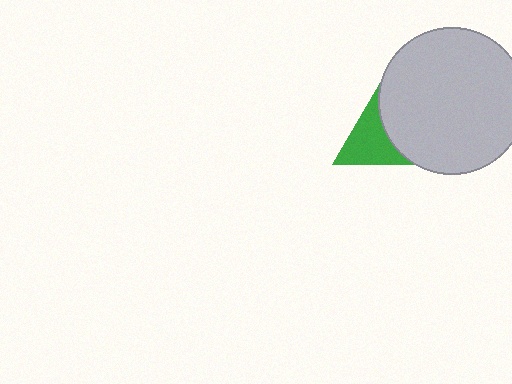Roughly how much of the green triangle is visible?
About half of it is visible (roughly 56%).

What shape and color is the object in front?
The object in front is a light gray circle.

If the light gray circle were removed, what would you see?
You would see the complete green triangle.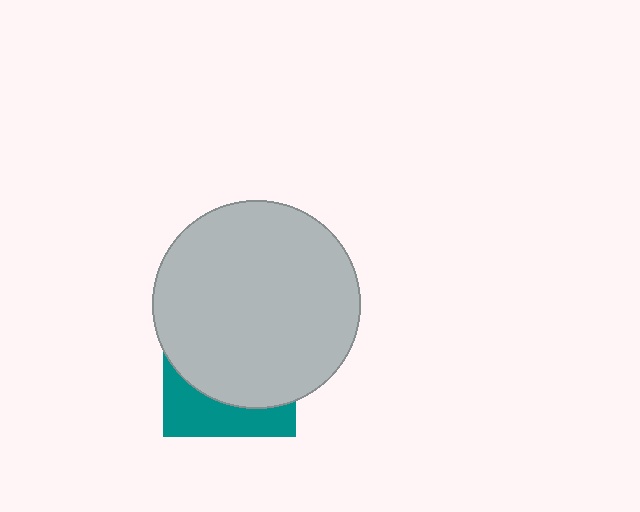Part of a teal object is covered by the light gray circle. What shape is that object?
It is a square.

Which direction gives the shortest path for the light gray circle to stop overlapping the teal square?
Moving up gives the shortest separation.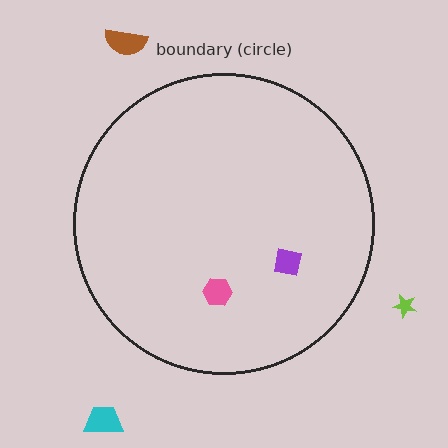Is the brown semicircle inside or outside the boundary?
Outside.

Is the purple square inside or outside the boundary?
Inside.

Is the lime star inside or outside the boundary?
Outside.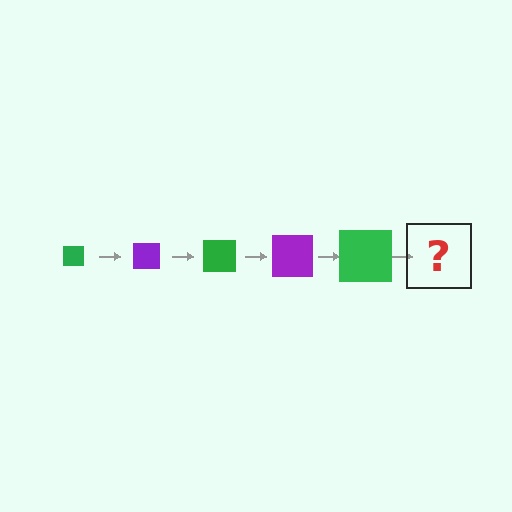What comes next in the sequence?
The next element should be a purple square, larger than the previous one.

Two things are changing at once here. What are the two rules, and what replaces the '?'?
The two rules are that the square grows larger each step and the color cycles through green and purple. The '?' should be a purple square, larger than the previous one.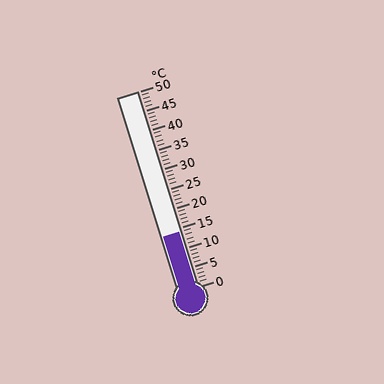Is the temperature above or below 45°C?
The temperature is below 45°C.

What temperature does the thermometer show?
The thermometer shows approximately 14°C.